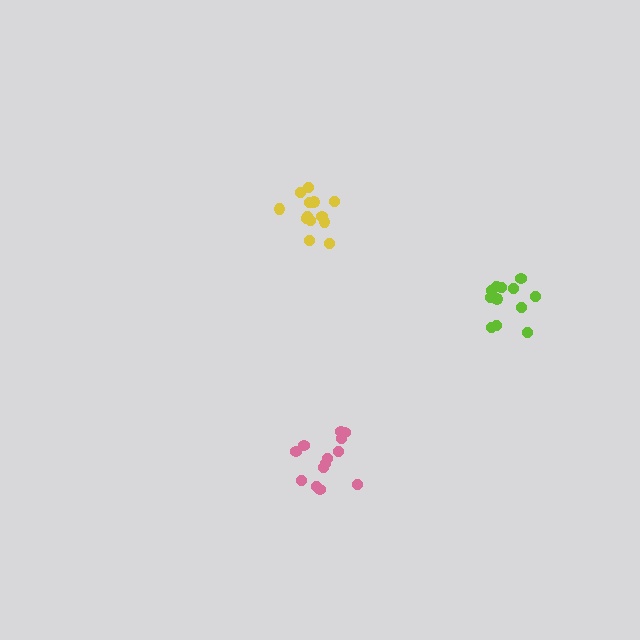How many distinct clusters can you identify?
There are 3 distinct clusters.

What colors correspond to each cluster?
The clusters are colored: pink, lime, yellow.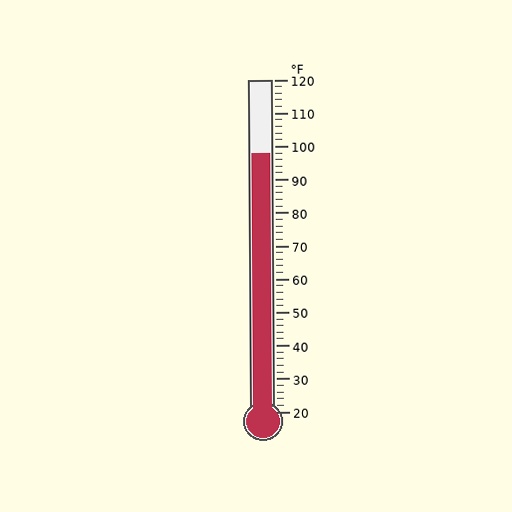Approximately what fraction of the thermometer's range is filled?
The thermometer is filled to approximately 80% of its range.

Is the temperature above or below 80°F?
The temperature is above 80°F.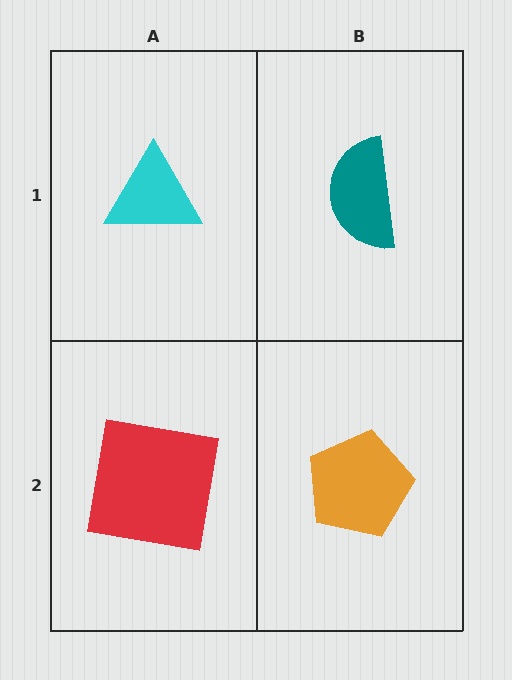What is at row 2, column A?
A red square.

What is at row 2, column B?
An orange pentagon.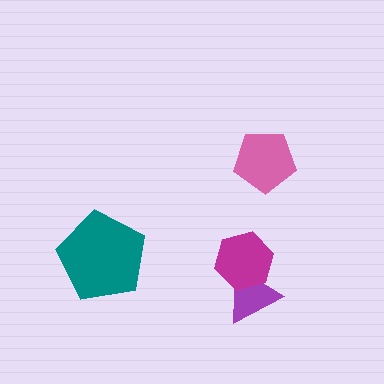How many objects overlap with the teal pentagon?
0 objects overlap with the teal pentagon.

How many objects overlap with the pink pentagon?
0 objects overlap with the pink pentagon.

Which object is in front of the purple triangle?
The magenta hexagon is in front of the purple triangle.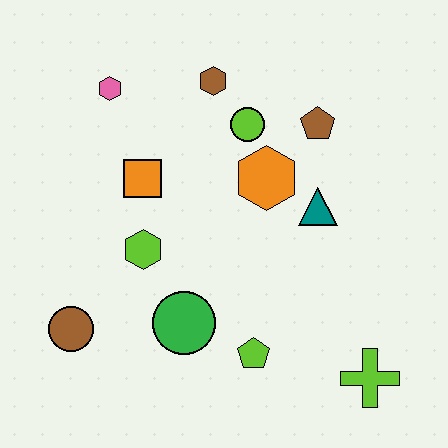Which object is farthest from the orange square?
The lime cross is farthest from the orange square.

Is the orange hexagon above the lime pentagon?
Yes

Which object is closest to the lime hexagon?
The orange square is closest to the lime hexagon.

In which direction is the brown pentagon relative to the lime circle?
The brown pentagon is to the right of the lime circle.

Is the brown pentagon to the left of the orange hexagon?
No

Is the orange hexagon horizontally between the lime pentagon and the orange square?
No